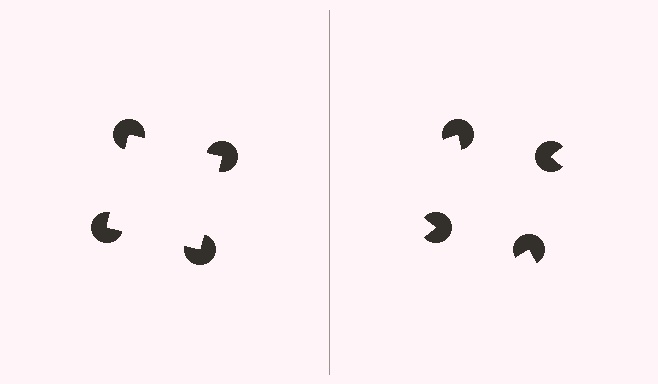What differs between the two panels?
The pac-man discs are positioned identically on both sides; only the wedge orientations differ. On the left they align to a square; on the right they are misaligned.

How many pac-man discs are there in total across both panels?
8 — 4 on each side.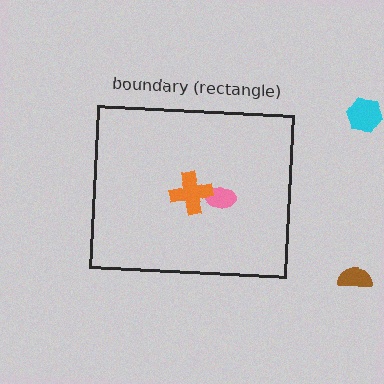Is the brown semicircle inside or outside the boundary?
Outside.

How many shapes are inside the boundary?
2 inside, 2 outside.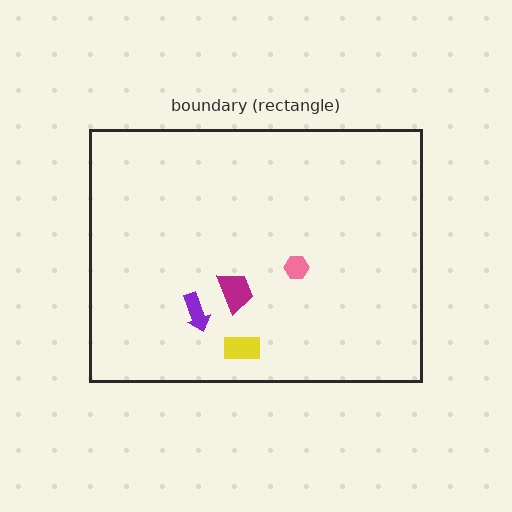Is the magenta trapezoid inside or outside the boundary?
Inside.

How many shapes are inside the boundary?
4 inside, 0 outside.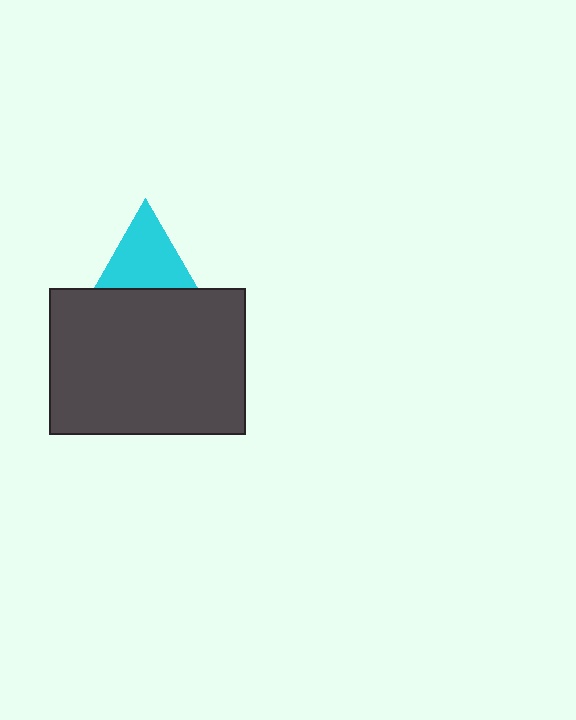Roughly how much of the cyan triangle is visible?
Most of it is visible (roughly 69%).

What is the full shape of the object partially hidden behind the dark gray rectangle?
The partially hidden object is a cyan triangle.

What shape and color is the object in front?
The object in front is a dark gray rectangle.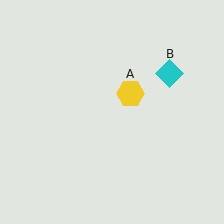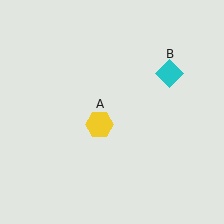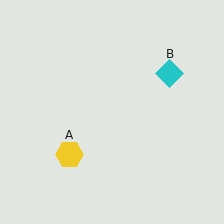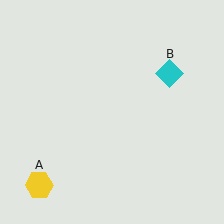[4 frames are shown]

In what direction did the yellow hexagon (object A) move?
The yellow hexagon (object A) moved down and to the left.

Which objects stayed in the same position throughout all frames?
Cyan diamond (object B) remained stationary.